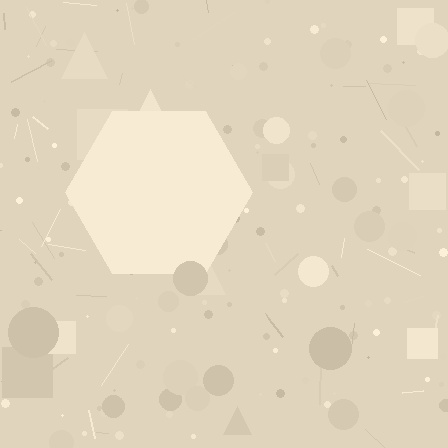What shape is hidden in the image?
A hexagon is hidden in the image.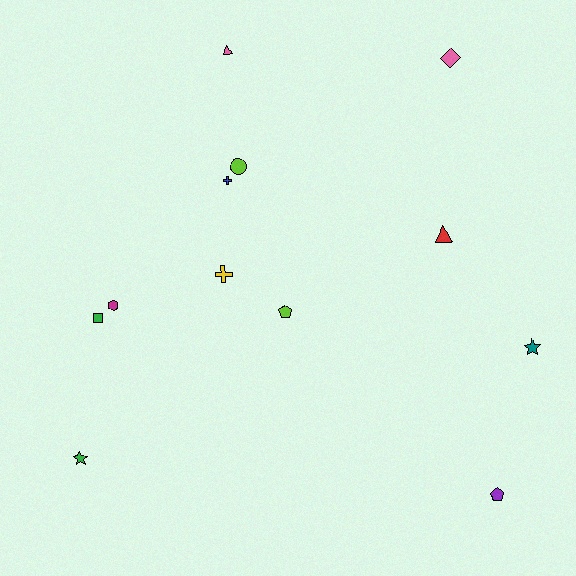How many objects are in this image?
There are 12 objects.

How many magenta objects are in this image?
There is 1 magenta object.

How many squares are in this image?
There is 1 square.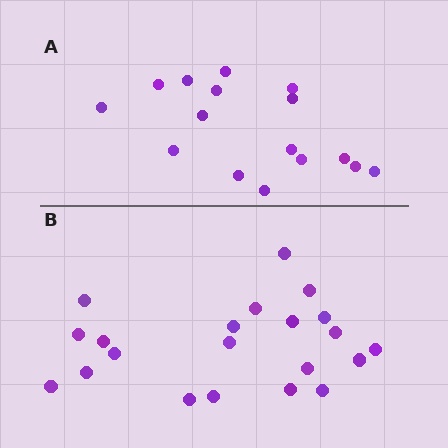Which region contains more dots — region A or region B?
Region B (the bottom region) has more dots.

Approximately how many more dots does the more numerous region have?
Region B has about 5 more dots than region A.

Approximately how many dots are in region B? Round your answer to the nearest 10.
About 20 dots. (The exact count is 21, which rounds to 20.)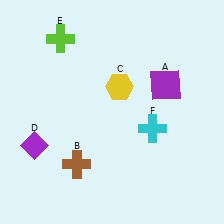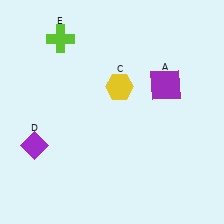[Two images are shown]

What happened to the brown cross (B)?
The brown cross (B) was removed in Image 2. It was in the bottom-left area of Image 1.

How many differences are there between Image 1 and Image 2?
There are 2 differences between the two images.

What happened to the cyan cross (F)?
The cyan cross (F) was removed in Image 2. It was in the bottom-right area of Image 1.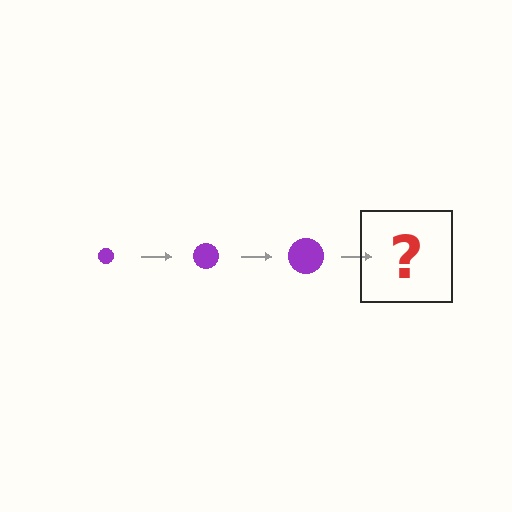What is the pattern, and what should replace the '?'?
The pattern is that the circle gets progressively larger each step. The '?' should be a purple circle, larger than the previous one.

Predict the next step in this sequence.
The next step is a purple circle, larger than the previous one.